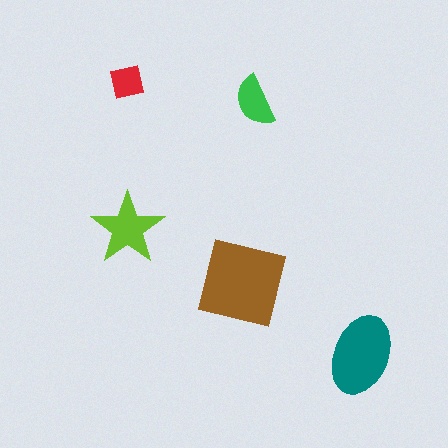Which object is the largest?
The brown square.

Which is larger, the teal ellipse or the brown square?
The brown square.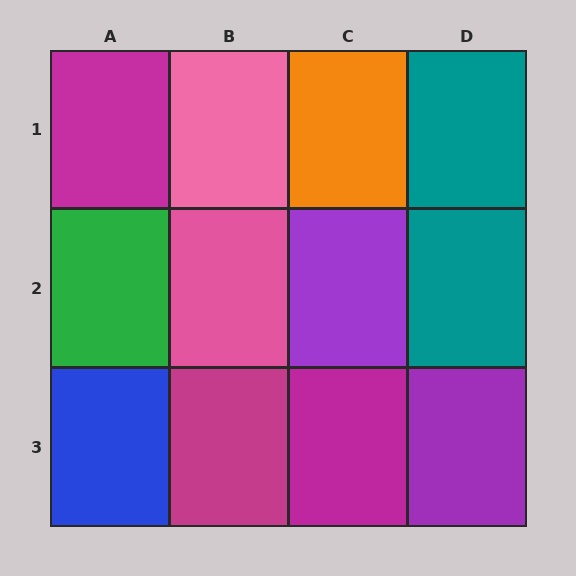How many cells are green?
1 cell is green.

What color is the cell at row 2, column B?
Pink.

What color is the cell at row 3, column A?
Blue.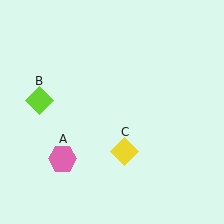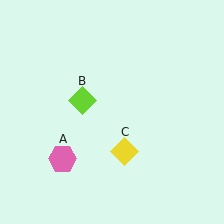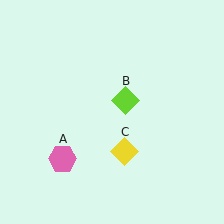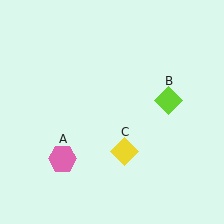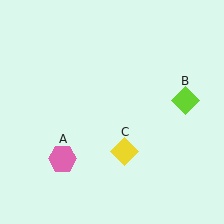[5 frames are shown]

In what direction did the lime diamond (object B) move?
The lime diamond (object B) moved right.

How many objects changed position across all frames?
1 object changed position: lime diamond (object B).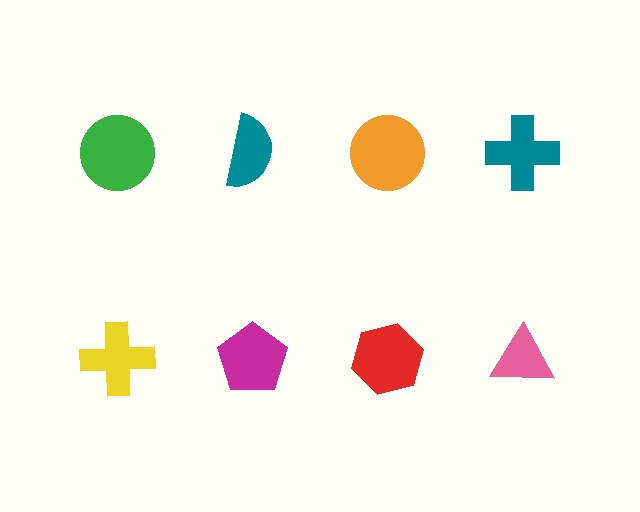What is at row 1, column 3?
An orange circle.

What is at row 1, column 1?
A green circle.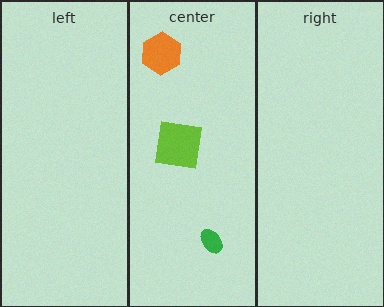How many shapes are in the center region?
3.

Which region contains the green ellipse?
The center region.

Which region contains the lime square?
The center region.